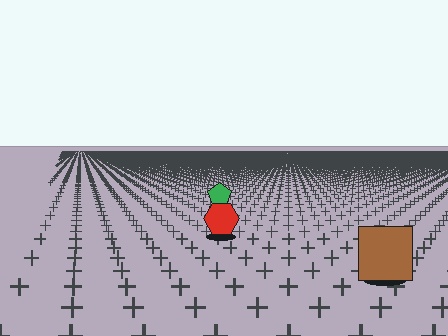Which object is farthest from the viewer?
The green pentagon is farthest from the viewer. It appears smaller and the ground texture around it is denser.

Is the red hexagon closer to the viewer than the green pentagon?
Yes. The red hexagon is closer — you can tell from the texture gradient: the ground texture is coarser near it.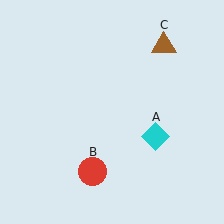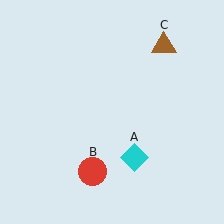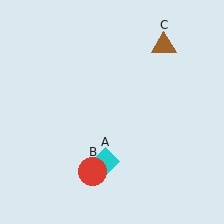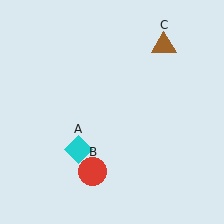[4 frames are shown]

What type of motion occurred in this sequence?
The cyan diamond (object A) rotated clockwise around the center of the scene.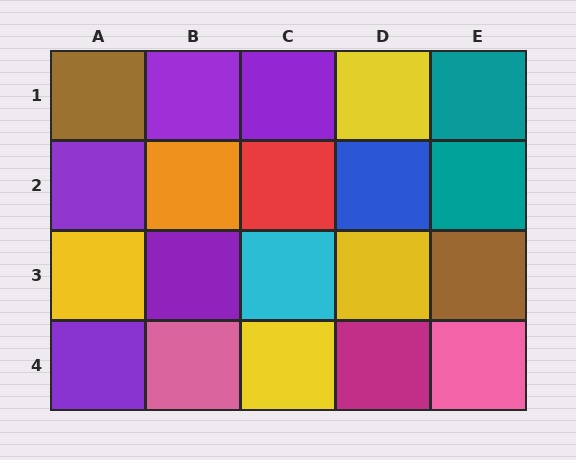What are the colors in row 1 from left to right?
Brown, purple, purple, yellow, teal.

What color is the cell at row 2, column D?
Blue.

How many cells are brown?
2 cells are brown.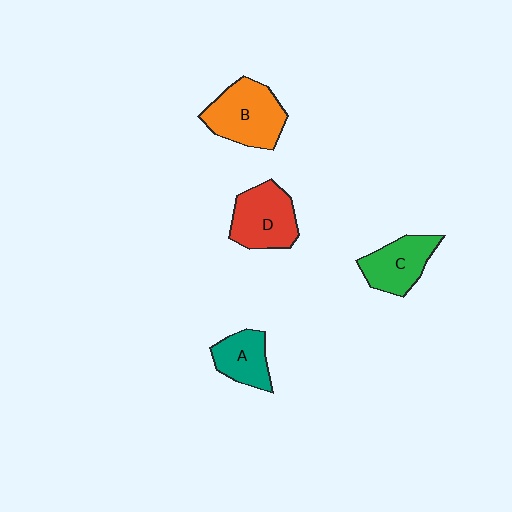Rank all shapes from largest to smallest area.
From largest to smallest: B (orange), D (red), C (green), A (teal).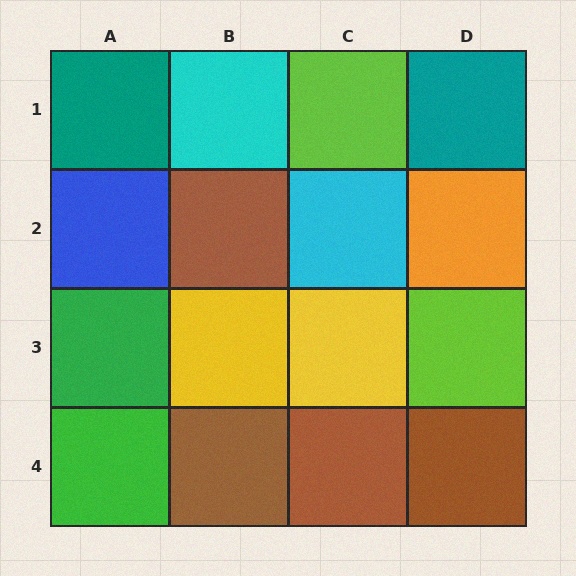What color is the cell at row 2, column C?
Cyan.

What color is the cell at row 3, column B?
Yellow.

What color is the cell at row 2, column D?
Orange.